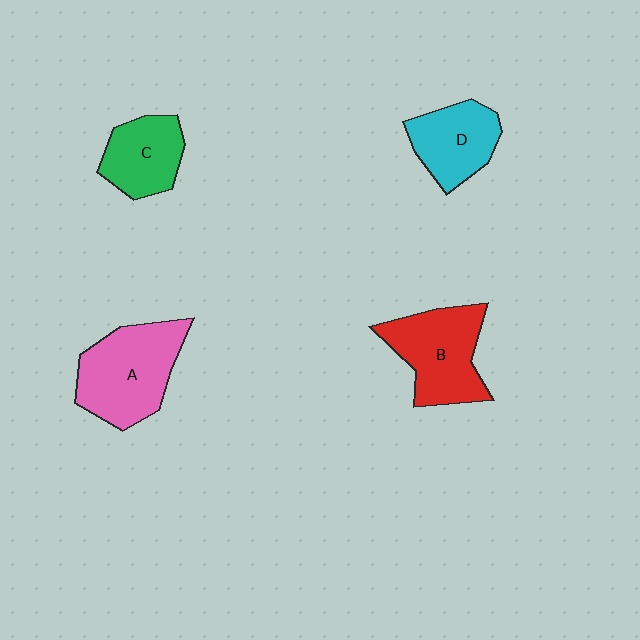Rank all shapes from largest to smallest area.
From largest to smallest: A (pink), B (red), D (cyan), C (green).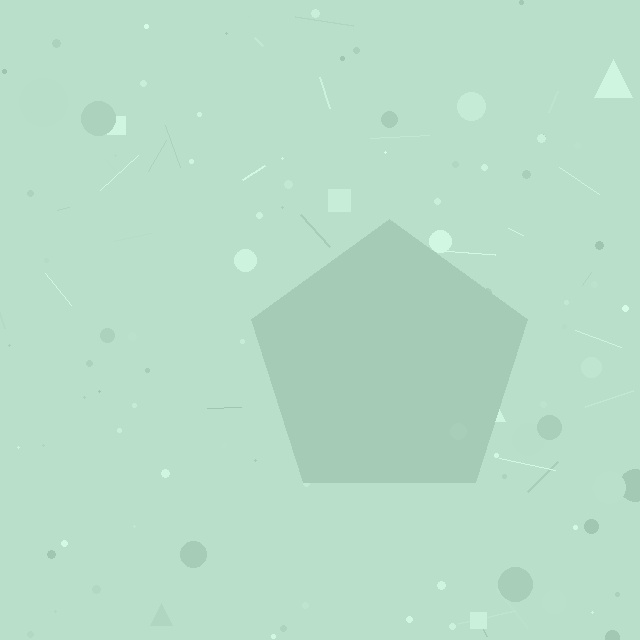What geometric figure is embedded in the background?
A pentagon is embedded in the background.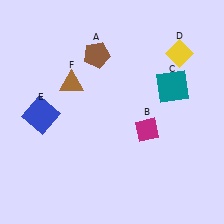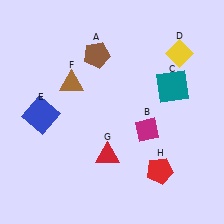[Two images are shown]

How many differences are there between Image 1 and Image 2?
There are 2 differences between the two images.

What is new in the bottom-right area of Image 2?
A red pentagon (H) was added in the bottom-right area of Image 2.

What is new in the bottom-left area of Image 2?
A red triangle (G) was added in the bottom-left area of Image 2.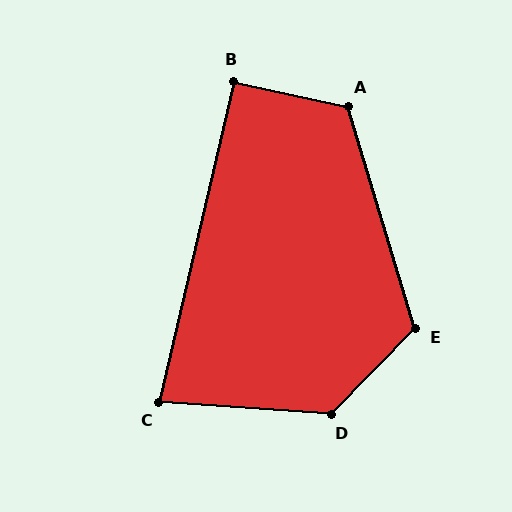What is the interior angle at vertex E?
Approximately 119 degrees (obtuse).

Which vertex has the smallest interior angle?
C, at approximately 81 degrees.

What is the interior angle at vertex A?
Approximately 119 degrees (obtuse).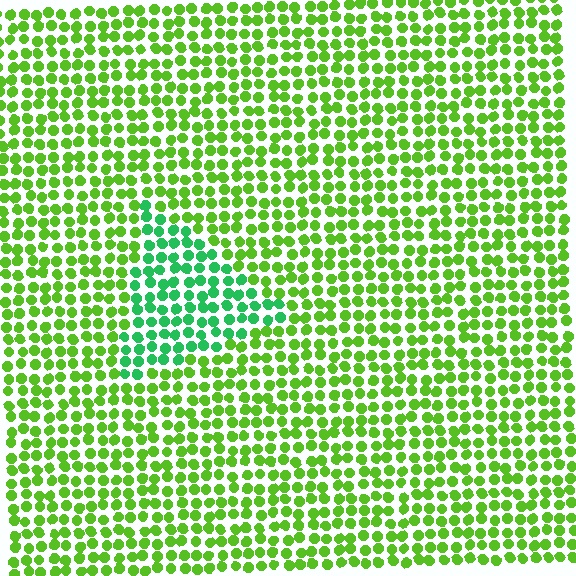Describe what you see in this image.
The image is filled with small lime elements in a uniform arrangement. A triangle-shaped region is visible where the elements are tinted to a slightly different hue, forming a subtle color boundary.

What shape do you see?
I see a triangle.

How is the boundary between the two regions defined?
The boundary is defined purely by a slight shift in hue (about 40 degrees). Spacing, size, and orientation are identical on both sides.